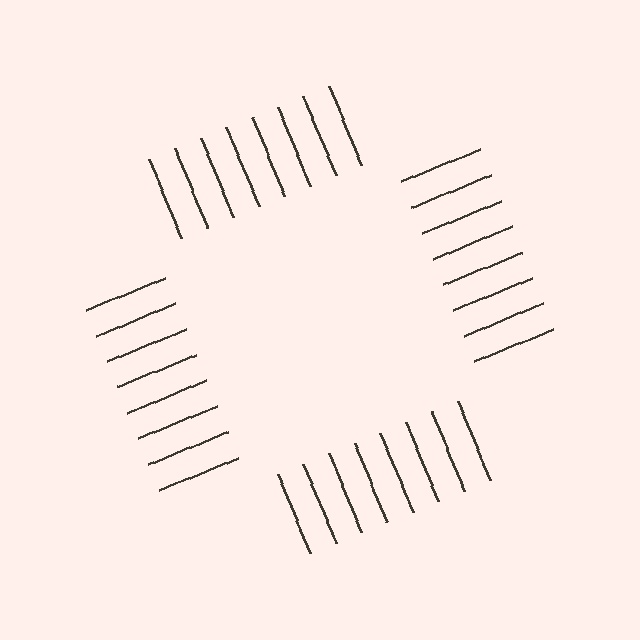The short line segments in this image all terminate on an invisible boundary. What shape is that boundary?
An illusory square — the line segments terminate on its edges but no continuous stroke is drawn.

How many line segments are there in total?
32 — 8 along each of the 4 edges.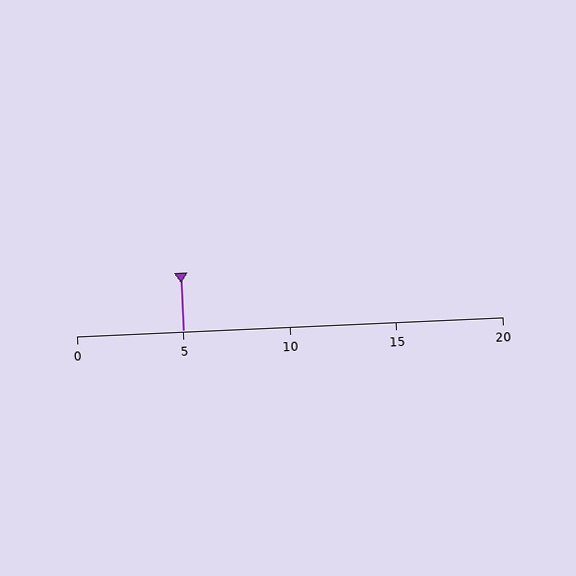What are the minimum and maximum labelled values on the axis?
The axis runs from 0 to 20.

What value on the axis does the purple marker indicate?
The marker indicates approximately 5.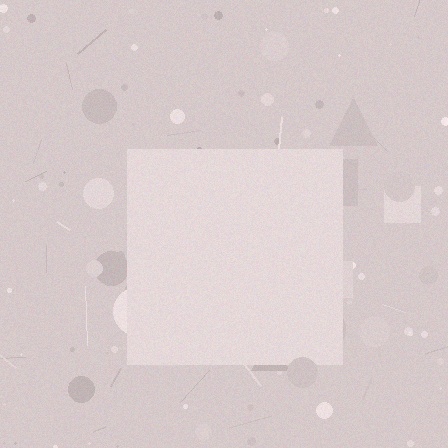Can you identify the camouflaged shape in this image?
The camouflaged shape is a square.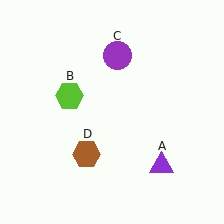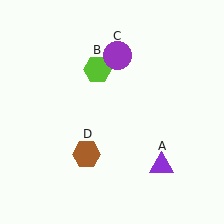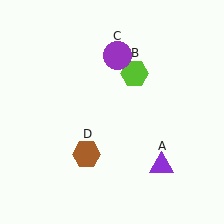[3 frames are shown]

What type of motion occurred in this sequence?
The lime hexagon (object B) rotated clockwise around the center of the scene.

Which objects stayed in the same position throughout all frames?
Purple triangle (object A) and purple circle (object C) and brown hexagon (object D) remained stationary.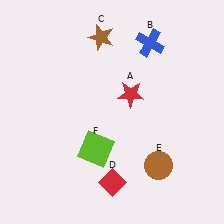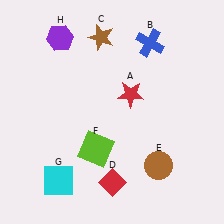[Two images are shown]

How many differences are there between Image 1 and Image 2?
There are 2 differences between the two images.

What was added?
A cyan square (G), a purple hexagon (H) were added in Image 2.